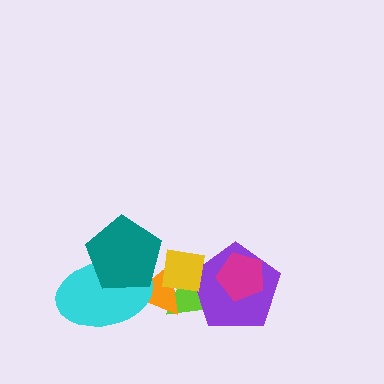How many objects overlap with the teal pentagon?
2 objects overlap with the teal pentagon.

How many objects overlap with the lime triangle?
3 objects overlap with the lime triangle.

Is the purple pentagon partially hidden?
Yes, it is partially covered by another shape.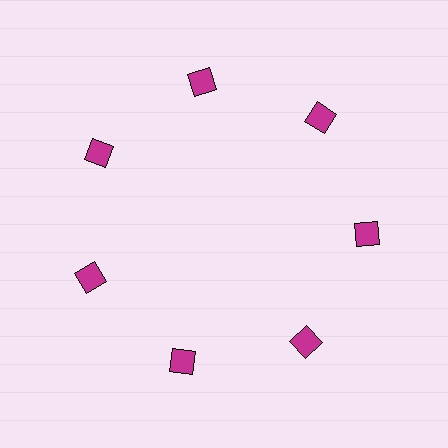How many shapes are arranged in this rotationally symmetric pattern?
There are 7 shapes, arranged in 7 groups of 1.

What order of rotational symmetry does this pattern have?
This pattern has 7-fold rotational symmetry.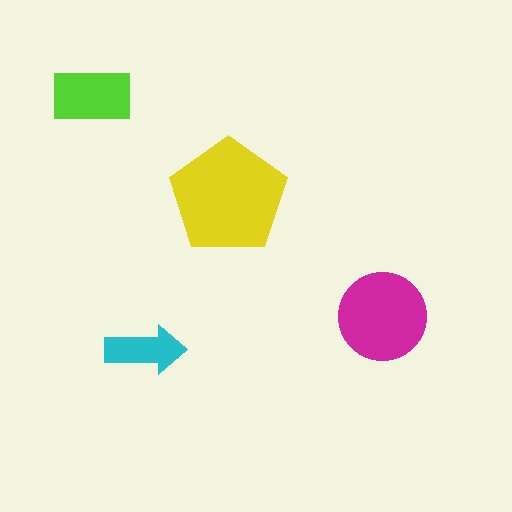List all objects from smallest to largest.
The cyan arrow, the lime rectangle, the magenta circle, the yellow pentagon.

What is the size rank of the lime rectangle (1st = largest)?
3rd.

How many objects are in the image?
There are 4 objects in the image.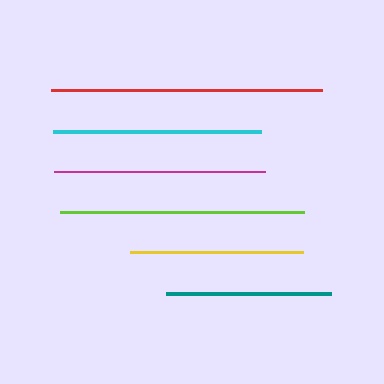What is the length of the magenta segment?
The magenta segment is approximately 212 pixels long.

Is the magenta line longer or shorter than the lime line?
The lime line is longer than the magenta line.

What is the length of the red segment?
The red segment is approximately 271 pixels long.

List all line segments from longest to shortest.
From longest to shortest: red, lime, magenta, cyan, yellow, teal.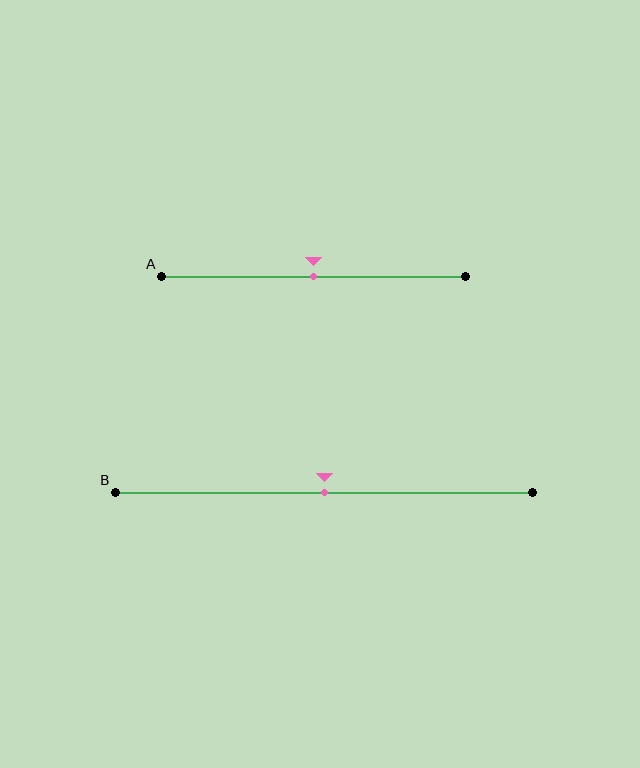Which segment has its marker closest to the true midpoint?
Segment A has its marker closest to the true midpoint.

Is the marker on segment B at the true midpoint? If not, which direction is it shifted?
Yes, the marker on segment B is at the true midpoint.